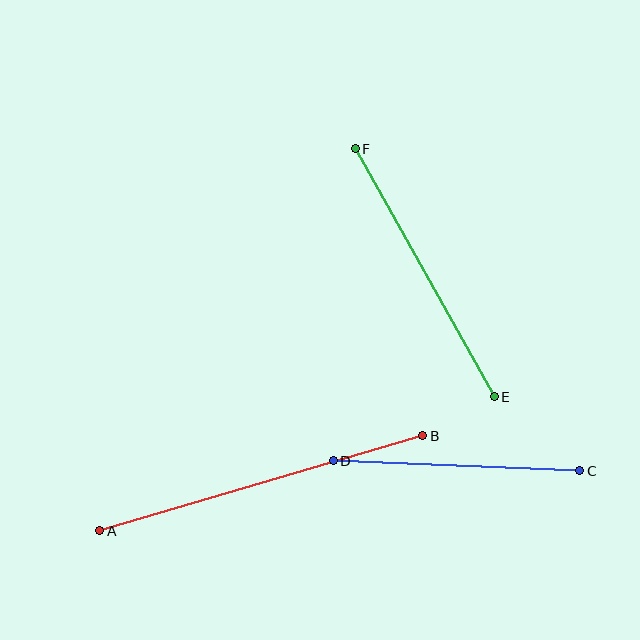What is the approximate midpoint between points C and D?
The midpoint is at approximately (457, 466) pixels.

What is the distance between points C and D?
The distance is approximately 247 pixels.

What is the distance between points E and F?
The distance is approximately 284 pixels.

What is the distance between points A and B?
The distance is approximately 337 pixels.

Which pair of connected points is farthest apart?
Points A and B are farthest apart.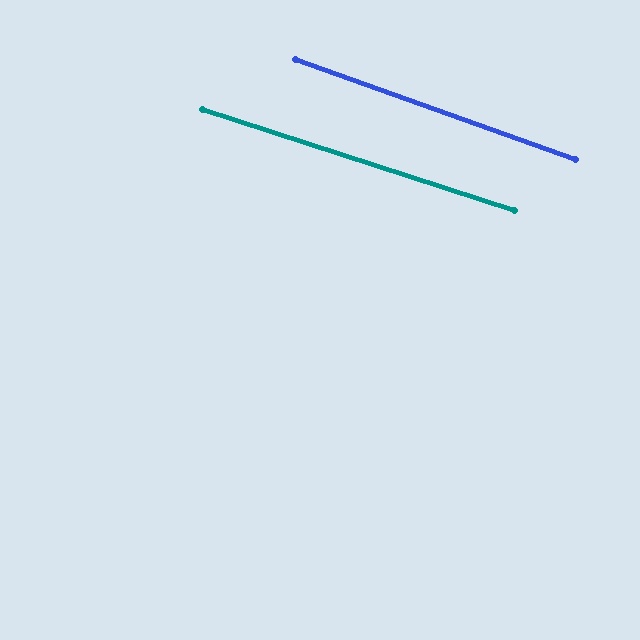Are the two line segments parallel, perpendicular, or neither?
Parallel — their directions differ by only 1.5°.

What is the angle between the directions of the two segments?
Approximately 1 degree.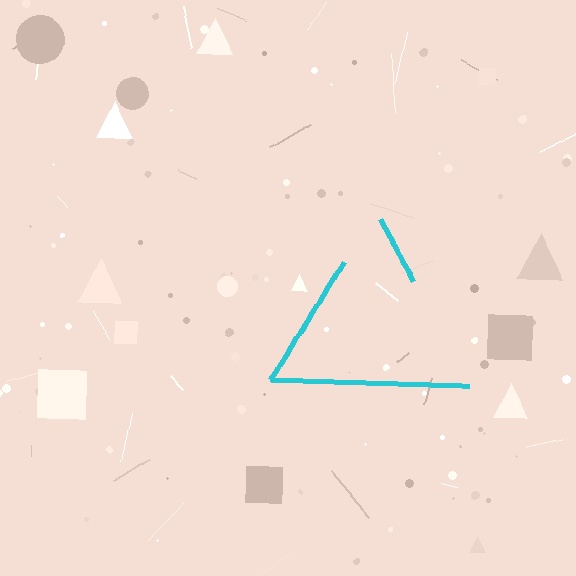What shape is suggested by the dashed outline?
The dashed outline suggests a triangle.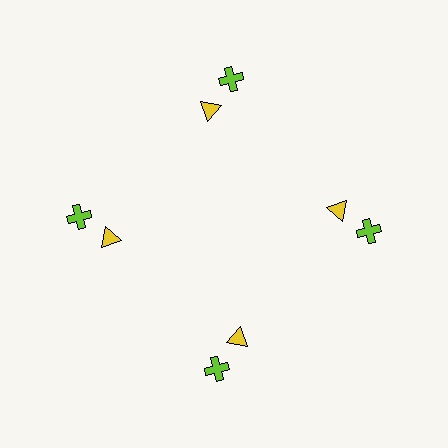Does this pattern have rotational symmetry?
Yes, this pattern has 4-fold rotational symmetry. It looks the same after rotating 90 degrees around the center.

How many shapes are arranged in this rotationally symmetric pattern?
There are 8 shapes, arranged in 4 groups of 2.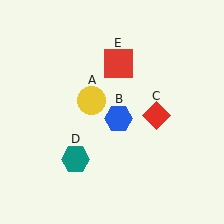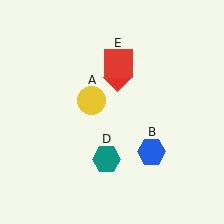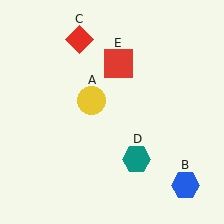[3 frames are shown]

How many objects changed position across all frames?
3 objects changed position: blue hexagon (object B), red diamond (object C), teal hexagon (object D).